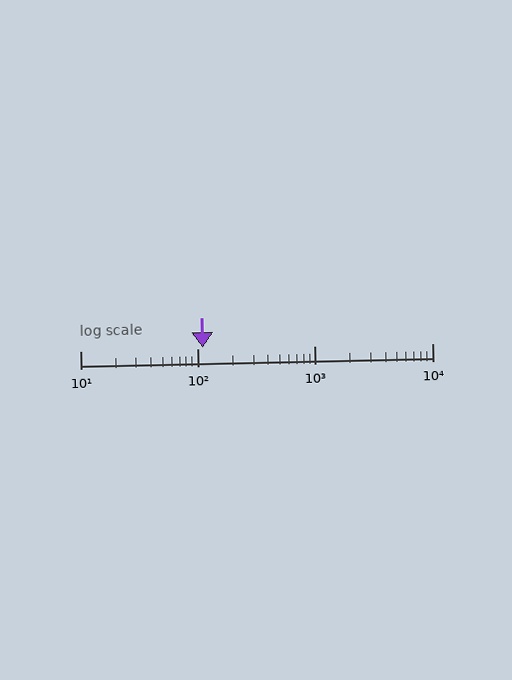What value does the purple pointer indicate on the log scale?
The pointer indicates approximately 110.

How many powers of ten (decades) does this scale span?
The scale spans 3 decades, from 10 to 10000.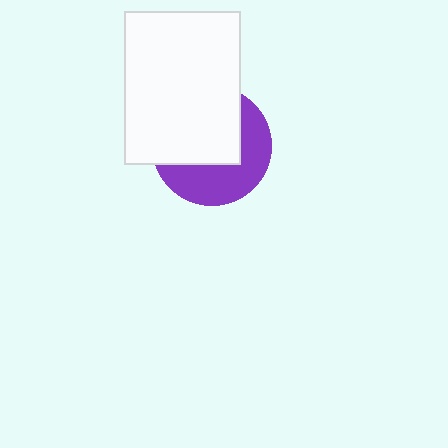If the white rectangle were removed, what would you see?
You would see the complete purple circle.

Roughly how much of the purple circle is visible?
A small part of it is visible (roughly 45%).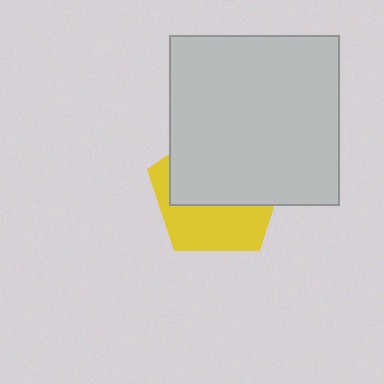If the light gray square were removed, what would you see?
You would see the complete yellow pentagon.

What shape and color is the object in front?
The object in front is a light gray square.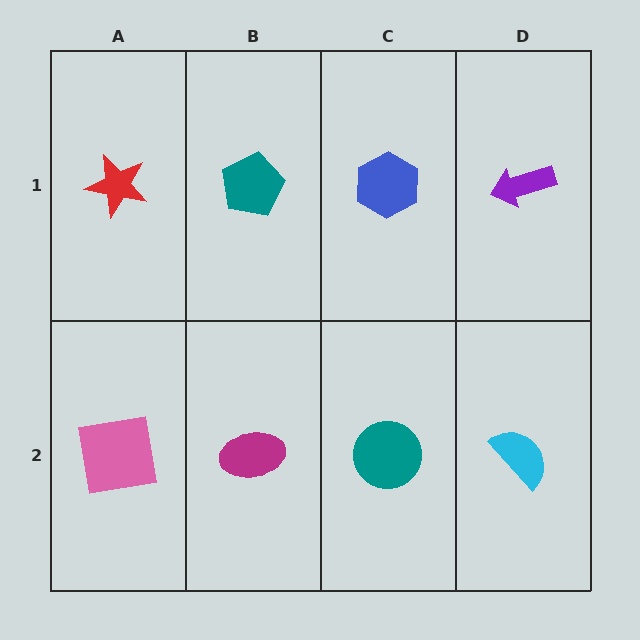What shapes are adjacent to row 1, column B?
A magenta ellipse (row 2, column B), a red star (row 1, column A), a blue hexagon (row 1, column C).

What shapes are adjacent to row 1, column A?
A pink square (row 2, column A), a teal pentagon (row 1, column B).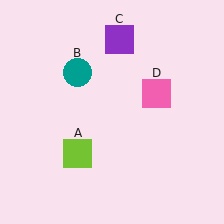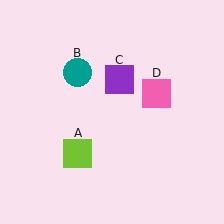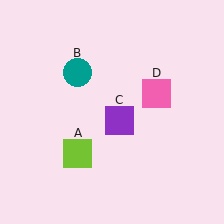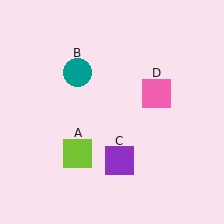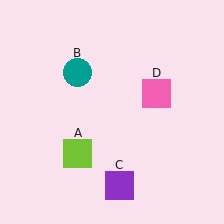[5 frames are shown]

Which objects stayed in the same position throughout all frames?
Lime square (object A) and teal circle (object B) and pink square (object D) remained stationary.